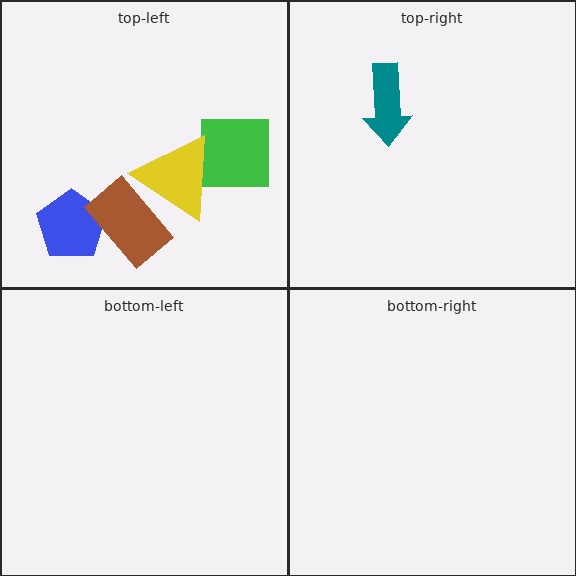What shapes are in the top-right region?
The teal arrow.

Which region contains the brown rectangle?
The top-left region.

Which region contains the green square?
The top-left region.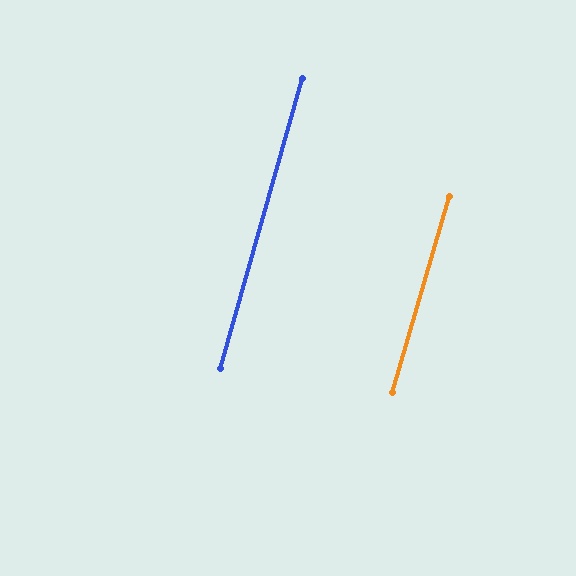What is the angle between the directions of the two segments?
Approximately 0 degrees.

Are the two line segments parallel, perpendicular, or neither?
Parallel — their directions differ by only 0.2°.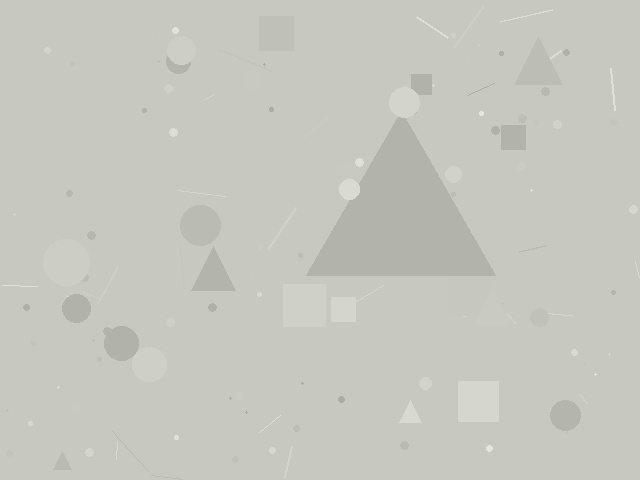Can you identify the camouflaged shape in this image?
The camouflaged shape is a triangle.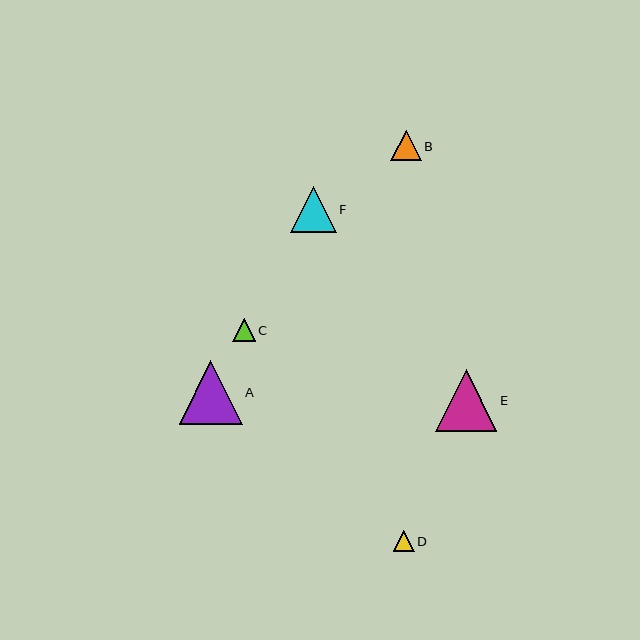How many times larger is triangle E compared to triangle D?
Triangle E is approximately 2.9 times the size of triangle D.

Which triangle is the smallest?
Triangle D is the smallest with a size of approximately 21 pixels.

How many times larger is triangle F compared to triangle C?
Triangle F is approximately 2.0 times the size of triangle C.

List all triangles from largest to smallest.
From largest to smallest: A, E, F, B, C, D.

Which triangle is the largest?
Triangle A is the largest with a size of approximately 63 pixels.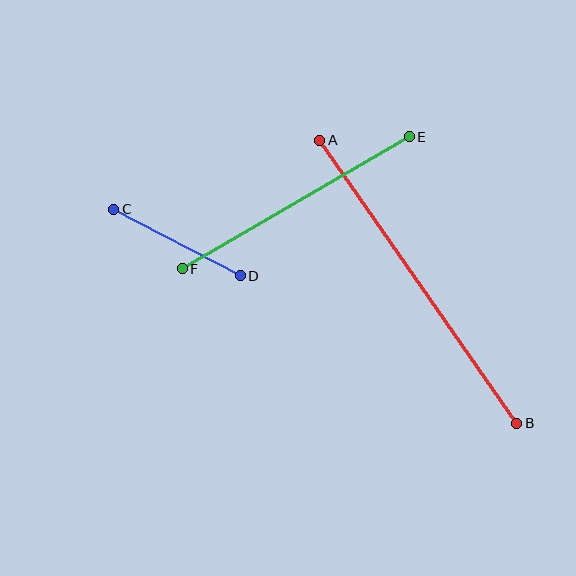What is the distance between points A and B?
The distance is approximately 345 pixels.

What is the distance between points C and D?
The distance is approximately 143 pixels.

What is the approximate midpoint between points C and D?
The midpoint is at approximately (177, 242) pixels.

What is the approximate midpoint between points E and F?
The midpoint is at approximately (296, 203) pixels.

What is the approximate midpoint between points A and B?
The midpoint is at approximately (418, 282) pixels.